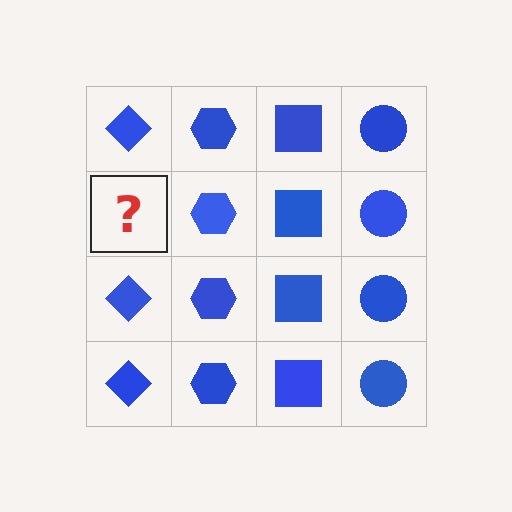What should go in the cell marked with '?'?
The missing cell should contain a blue diamond.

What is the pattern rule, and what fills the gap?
The rule is that each column has a consistent shape. The gap should be filled with a blue diamond.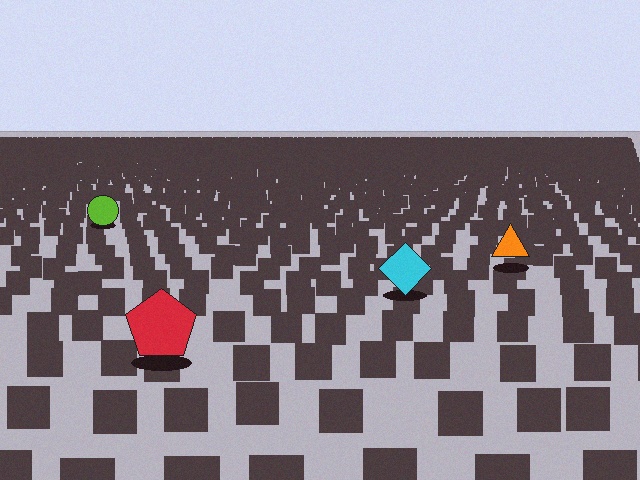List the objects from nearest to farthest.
From nearest to farthest: the red pentagon, the cyan diamond, the orange triangle, the lime circle.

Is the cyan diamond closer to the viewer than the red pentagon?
No. The red pentagon is closer — you can tell from the texture gradient: the ground texture is coarser near it.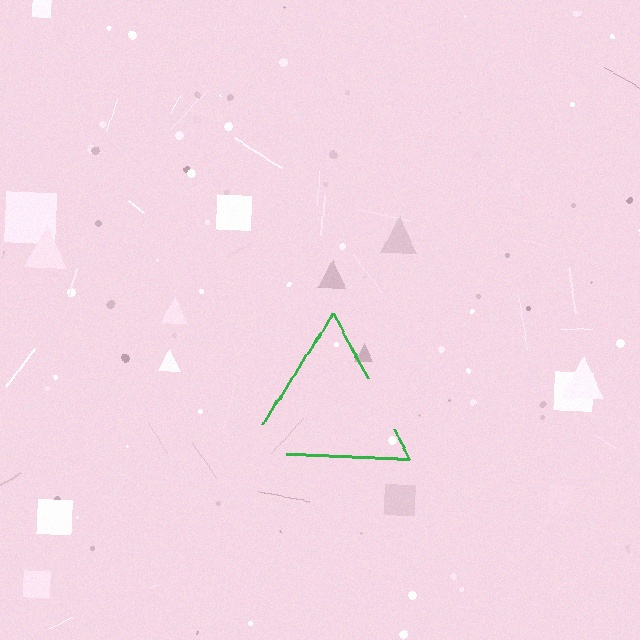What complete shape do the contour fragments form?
The contour fragments form a triangle.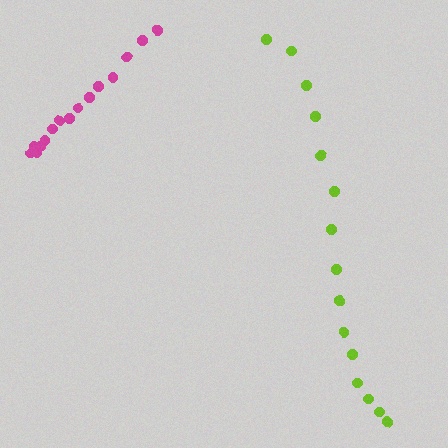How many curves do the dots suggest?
There are 2 distinct paths.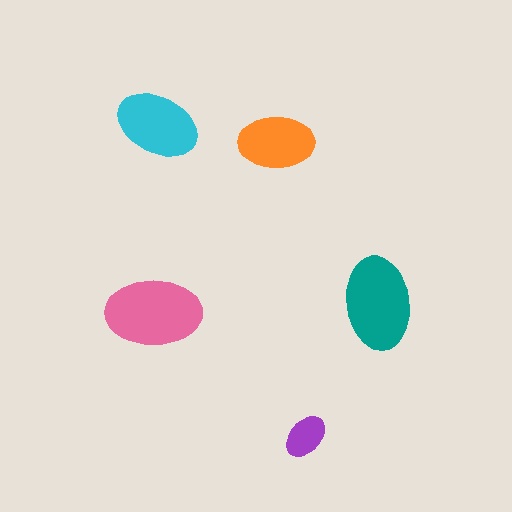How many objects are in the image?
There are 5 objects in the image.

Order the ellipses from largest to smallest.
the pink one, the teal one, the cyan one, the orange one, the purple one.